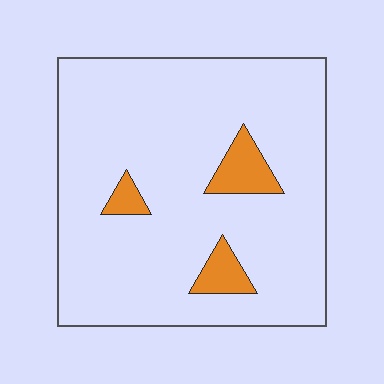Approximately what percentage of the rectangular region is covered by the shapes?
Approximately 10%.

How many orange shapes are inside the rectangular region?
3.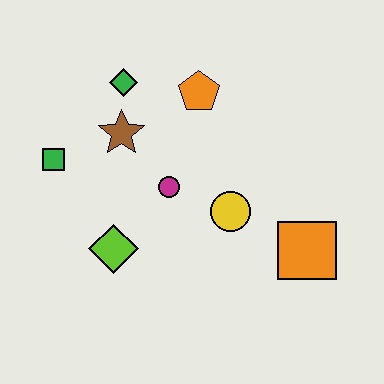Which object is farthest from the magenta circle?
The orange square is farthest from the magenta circle.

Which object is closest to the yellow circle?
The magenta circle is closest to the yellow circle.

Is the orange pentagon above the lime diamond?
Yes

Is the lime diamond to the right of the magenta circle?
No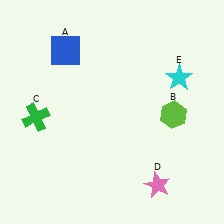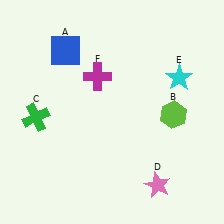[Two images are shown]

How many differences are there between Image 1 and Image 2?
There is 1 difference between the two images.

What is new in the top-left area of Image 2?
A magenta cross (F) was added in the top-left area of Image 2.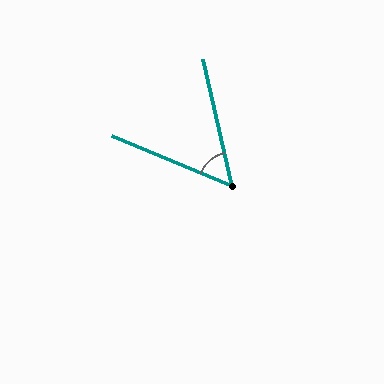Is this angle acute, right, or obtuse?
It is acute.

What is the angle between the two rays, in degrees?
Approximately 54 degrees.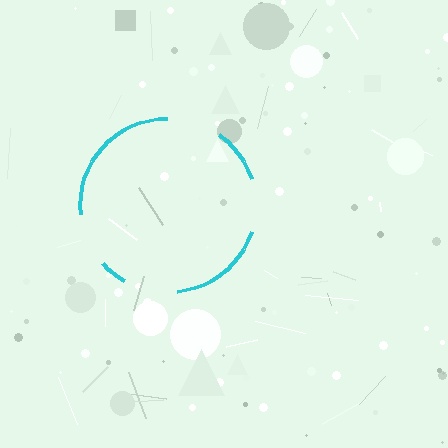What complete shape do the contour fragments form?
The contour fragments form a circle.